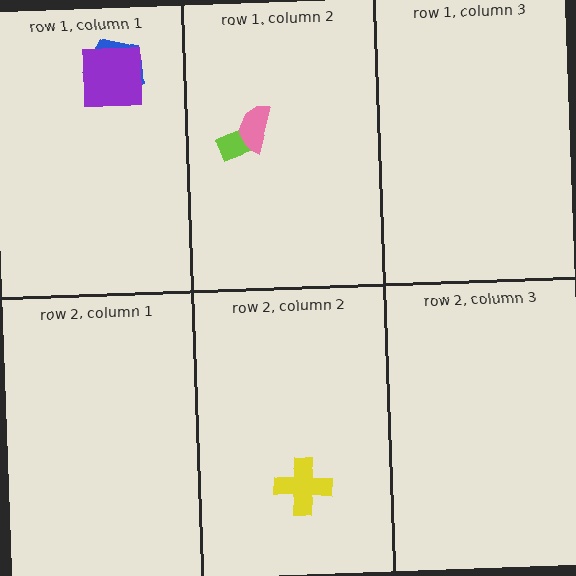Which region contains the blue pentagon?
The row 1, column 1 region.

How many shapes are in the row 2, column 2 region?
1.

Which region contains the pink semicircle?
The row 1, column 2 region.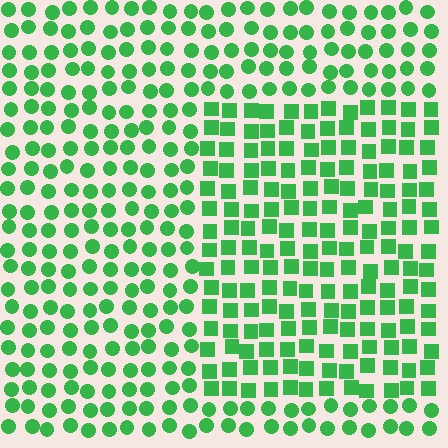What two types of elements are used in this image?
The image uses squares inside the rectangle region and circles outside it.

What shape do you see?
I see a rectangle.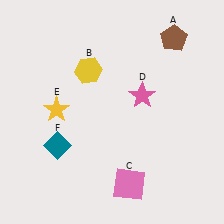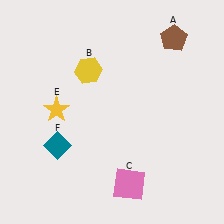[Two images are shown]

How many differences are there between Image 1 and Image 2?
There is 1 difference between the two images.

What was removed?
The pink star (D) was removed in Image 2.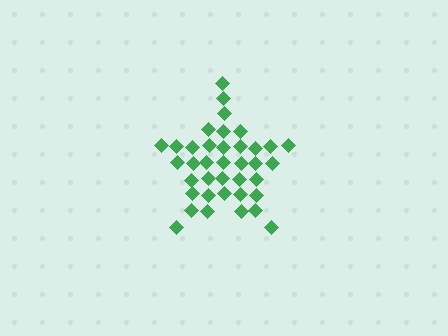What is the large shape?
The large shape is a star.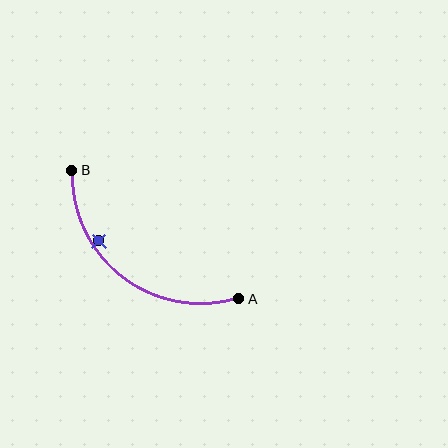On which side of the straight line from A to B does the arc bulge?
The arc bulges below and to the left of the straight line connecting A and B.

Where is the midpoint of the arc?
The arc midpoint is the point on the curve farthest from the straight line joining A and B. It sits below and to the left of that line.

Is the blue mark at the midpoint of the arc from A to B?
No — the blue mark does not lie on the arc at all. It sits slightly inside the curve.